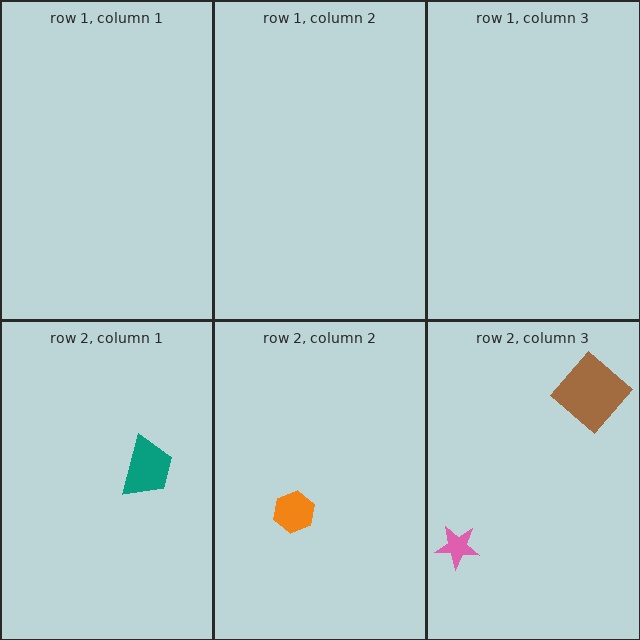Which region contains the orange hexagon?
The row 2, column 2 region.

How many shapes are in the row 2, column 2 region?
1.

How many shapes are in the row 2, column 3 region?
2.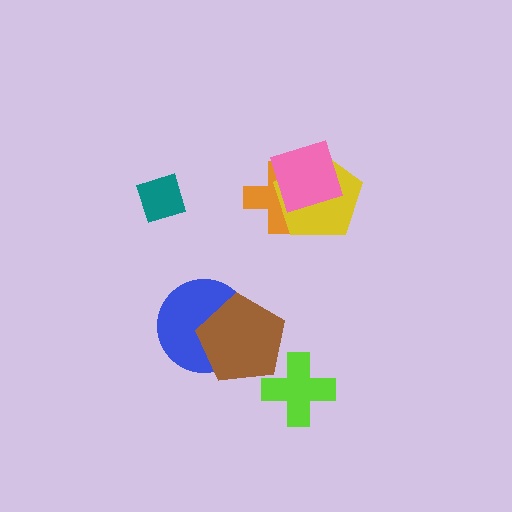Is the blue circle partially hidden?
Yes, it is partially covered by another shape.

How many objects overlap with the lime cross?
0 objects overlap with the lime cross.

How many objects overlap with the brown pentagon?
1 object overlaps with the brown pentagon.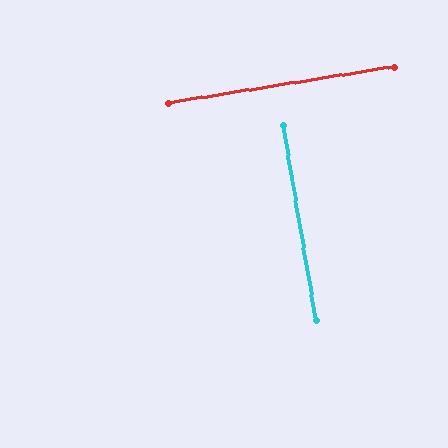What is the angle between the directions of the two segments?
Approximately 90 degrees.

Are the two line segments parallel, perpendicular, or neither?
Perpendicular — they meet at approximately 90°.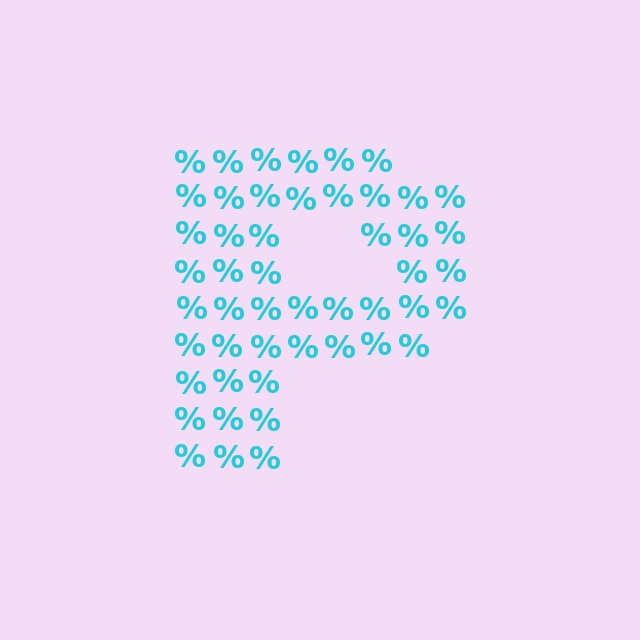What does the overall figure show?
The overall figure shows the letter P.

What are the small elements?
The small elements are percent signs.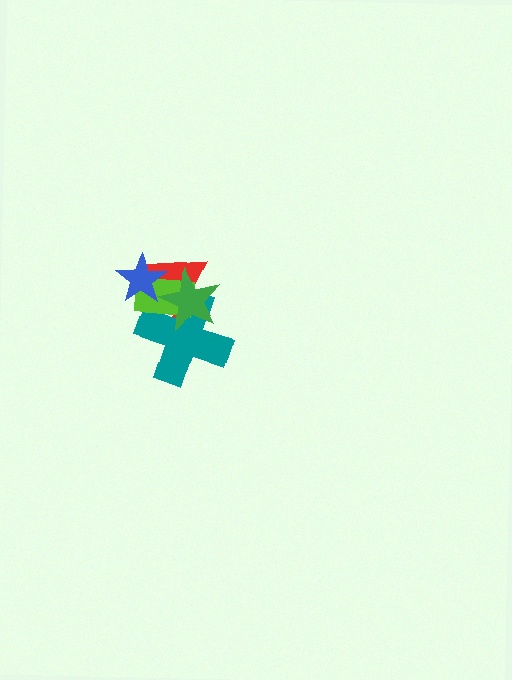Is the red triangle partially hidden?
Yes, it is partially covered by another shape.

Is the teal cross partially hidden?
Yes, it is partially covered by another shape.